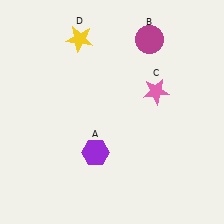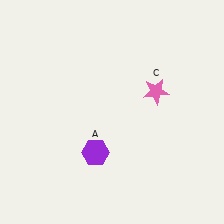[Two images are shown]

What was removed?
The yellow star (D), the magenta circle (B) were removed in Image 2.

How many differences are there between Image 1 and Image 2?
There are 2 differences between the two images.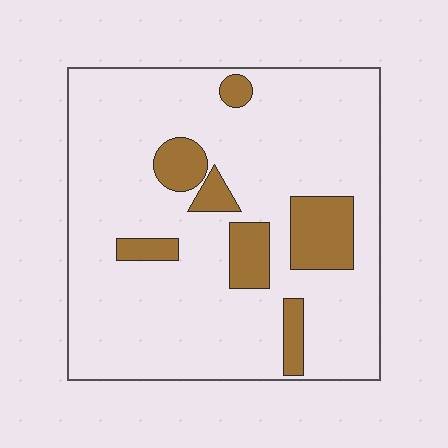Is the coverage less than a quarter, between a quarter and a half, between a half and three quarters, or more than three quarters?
Less than a quarter.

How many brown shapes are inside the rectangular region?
7.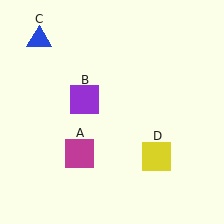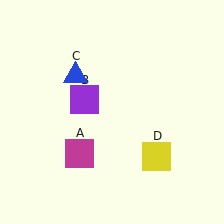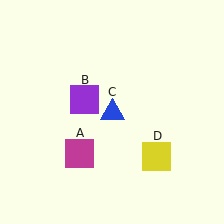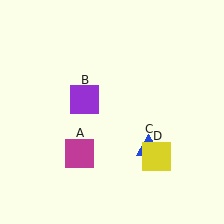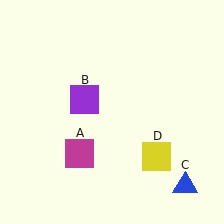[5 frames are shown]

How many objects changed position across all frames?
1 object changed position: blue triangle (object C).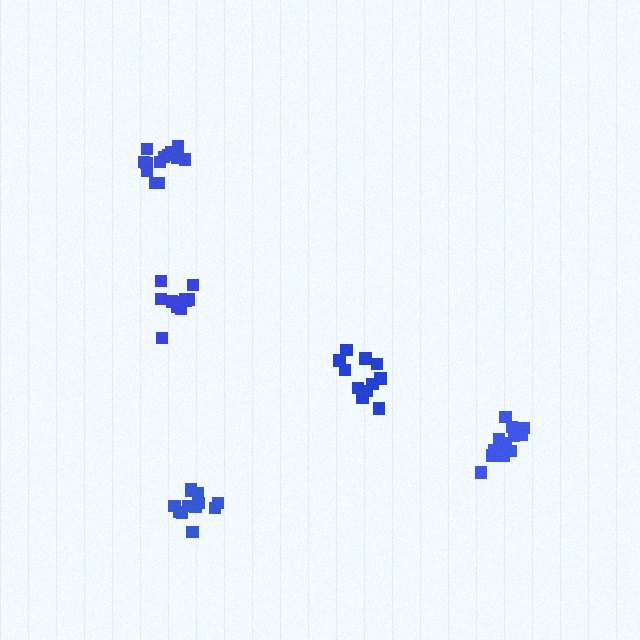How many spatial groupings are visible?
There are 5 spatial groupings.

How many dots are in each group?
Group 1: 11 dots, Group 2: 11 dots, Group 3: 12 dots, Group 4: 13 dots, Group 5: 13 dots (60 total).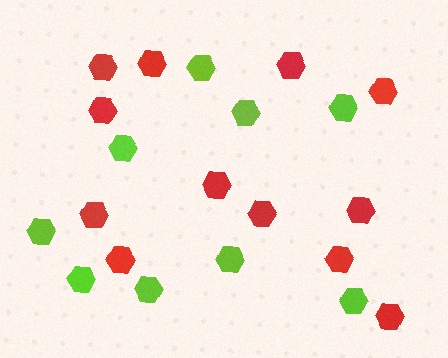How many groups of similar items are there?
There are 2 groups: one group of red hexagons (12) and one group of lime hexagons (9).